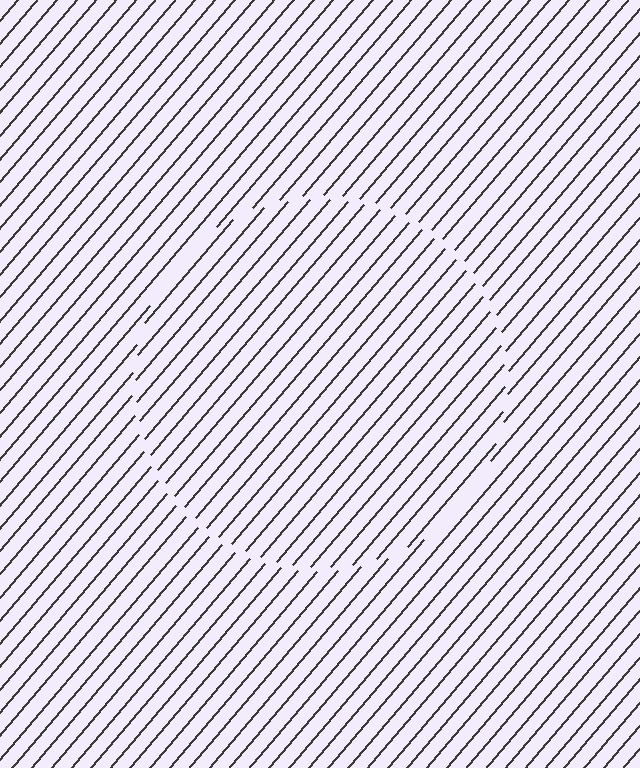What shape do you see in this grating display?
An illusory circle. The interior of the shape contains the same grating, shifted by half a period — the contour is defined by the phase discontinuity where line-ends from the inner and outer gratings abut.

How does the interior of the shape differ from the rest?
The interior of the shape contains the same grating, shifted by half a period — the contour is defined by the phase discontinuity where line-ends from the inner and outer gratings abut.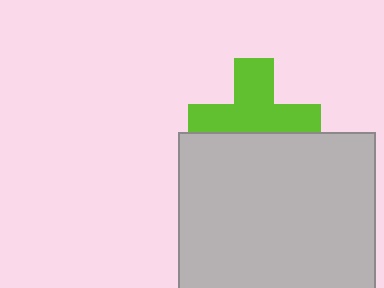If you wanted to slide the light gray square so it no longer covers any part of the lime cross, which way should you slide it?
Slide it down — that is the most direct way to separate the two shapes.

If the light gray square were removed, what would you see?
You would see the complete lime cross.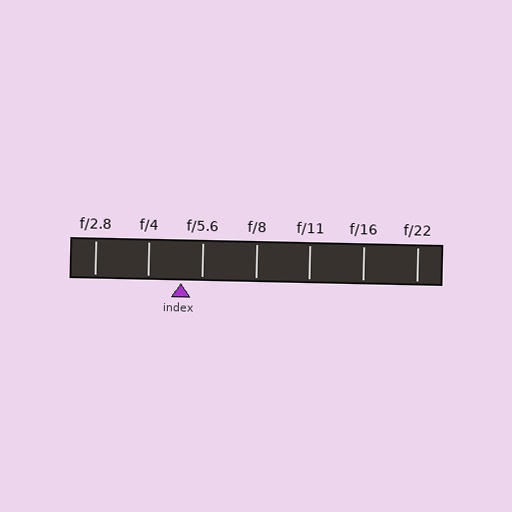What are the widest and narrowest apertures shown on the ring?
The widest aperture shown is f/2.8 and the narrowest is f/22.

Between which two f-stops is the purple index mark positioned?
The index mark is between f/4 and f/5.6.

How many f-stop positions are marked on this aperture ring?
There are 7 f-stop positions marked.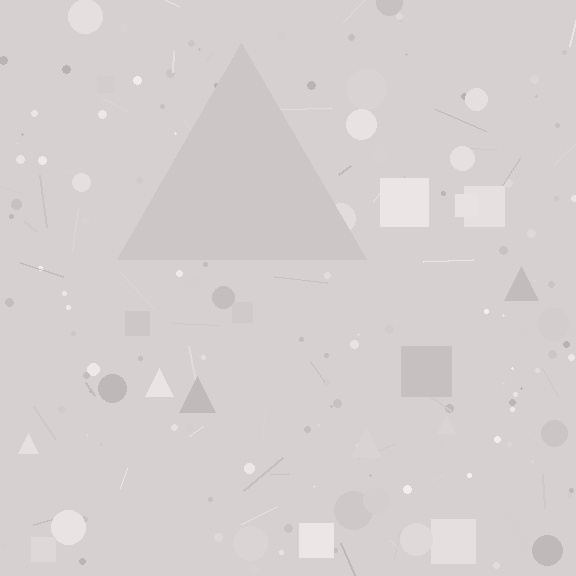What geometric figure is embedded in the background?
A triangle is embedded in the background.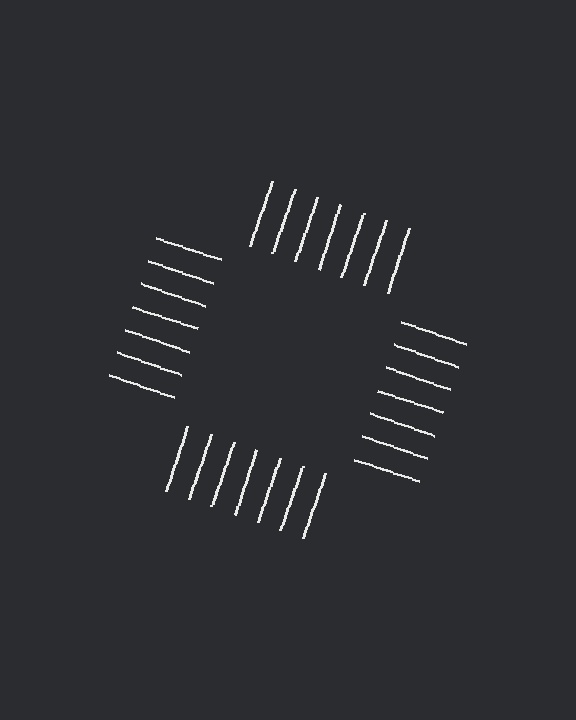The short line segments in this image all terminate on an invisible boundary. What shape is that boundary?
An illusory square — the line segments terminate on its edges but no continuous stroke is drawn.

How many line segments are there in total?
28 — 7 along each of the 4 edges.